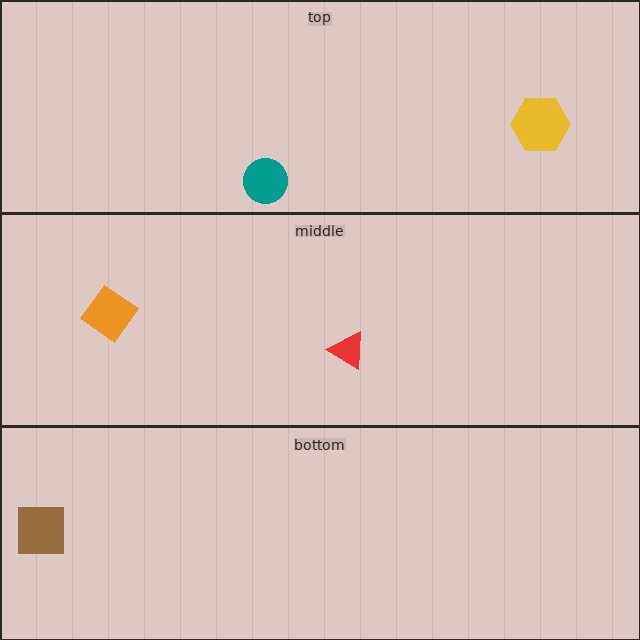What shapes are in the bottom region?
The brown square.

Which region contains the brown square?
The bottom region.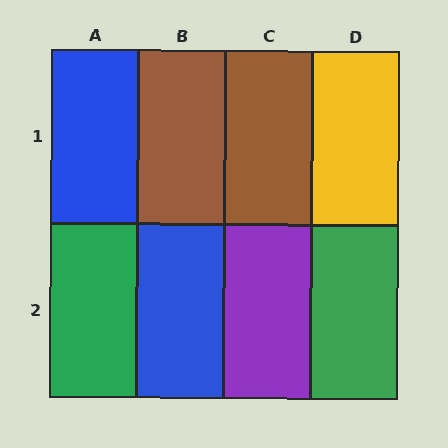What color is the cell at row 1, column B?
Brown.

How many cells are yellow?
1 cell is yellow.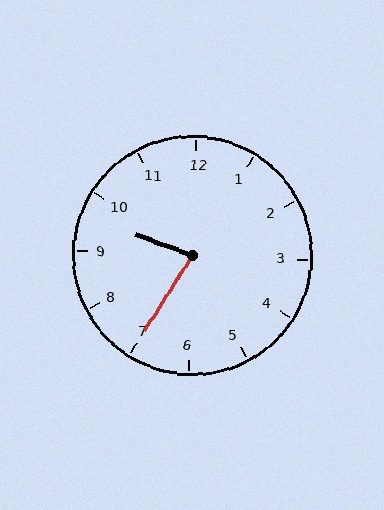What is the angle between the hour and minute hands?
Approximately 78 degrees.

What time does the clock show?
9:35.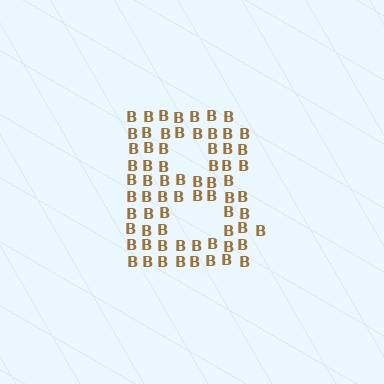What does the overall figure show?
The overall figure shows the letter B.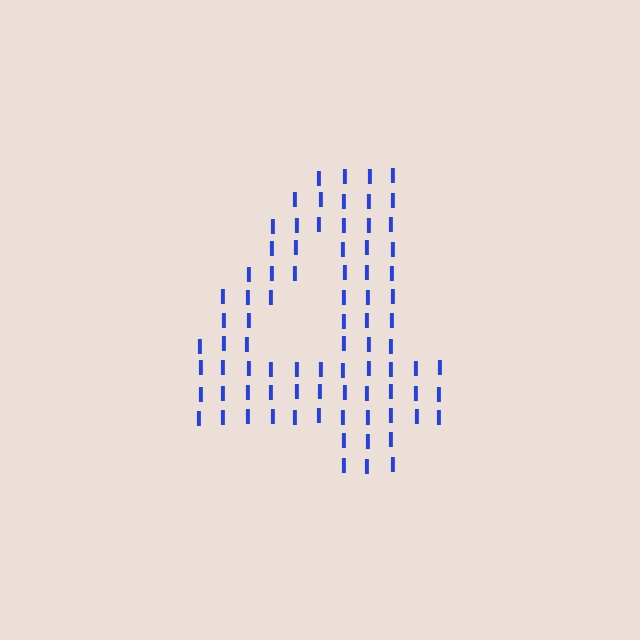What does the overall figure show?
The overall figure shows the digit 4.